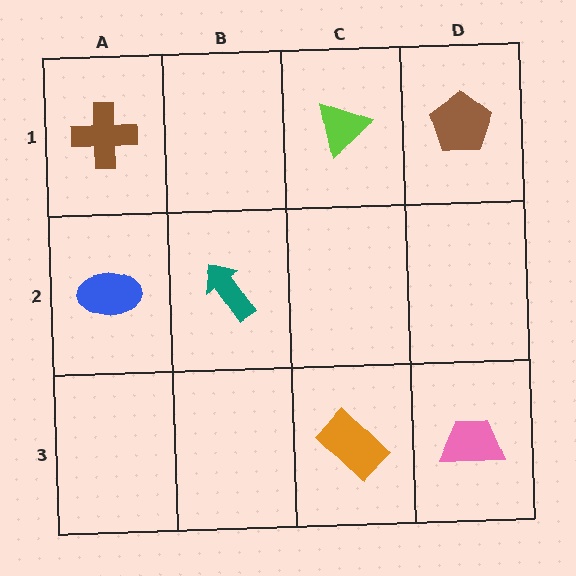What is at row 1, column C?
A lime triangle.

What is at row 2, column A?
A blue ellipse.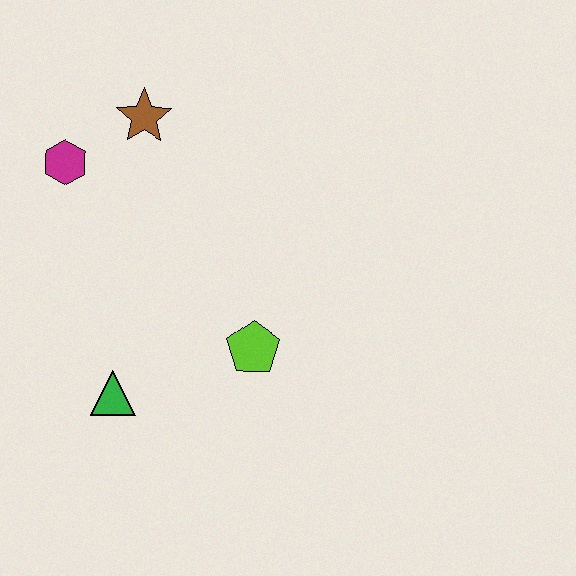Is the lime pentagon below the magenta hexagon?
Yes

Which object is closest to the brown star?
The magenta hexagon is closest to the brown star.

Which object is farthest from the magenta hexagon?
The lime pentagon is farthest from the magenta hexagon.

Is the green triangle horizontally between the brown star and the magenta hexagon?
Yes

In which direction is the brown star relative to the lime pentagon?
The brown star is above the lime pentagon.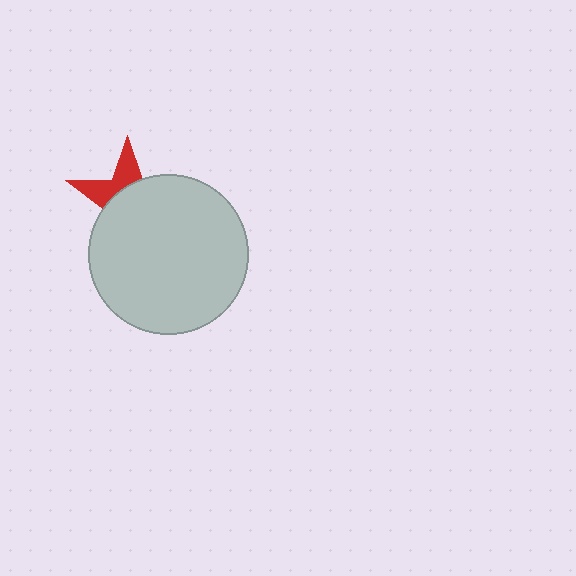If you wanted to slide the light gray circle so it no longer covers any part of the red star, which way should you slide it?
Slide it down — that is the most direct way to separate the two shapes.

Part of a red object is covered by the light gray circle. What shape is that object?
It is a star.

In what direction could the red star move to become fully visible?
The red star could move up. That would shift it out from behind the light gray circle entirely.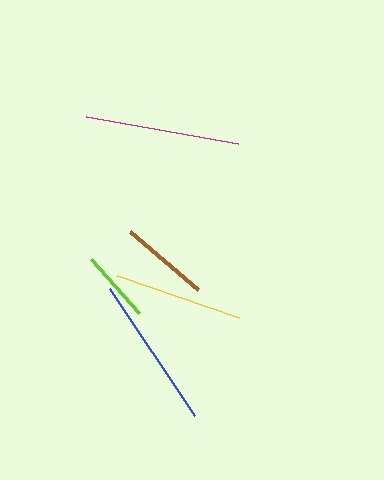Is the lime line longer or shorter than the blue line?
The blue line is longer than the lime line.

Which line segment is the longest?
The magenta line is the longest at approximately 155 pixels.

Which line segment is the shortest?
The lime line is the shortest at approximately 73 pixels.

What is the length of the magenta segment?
The magenta segment is approximately 155 pixels long.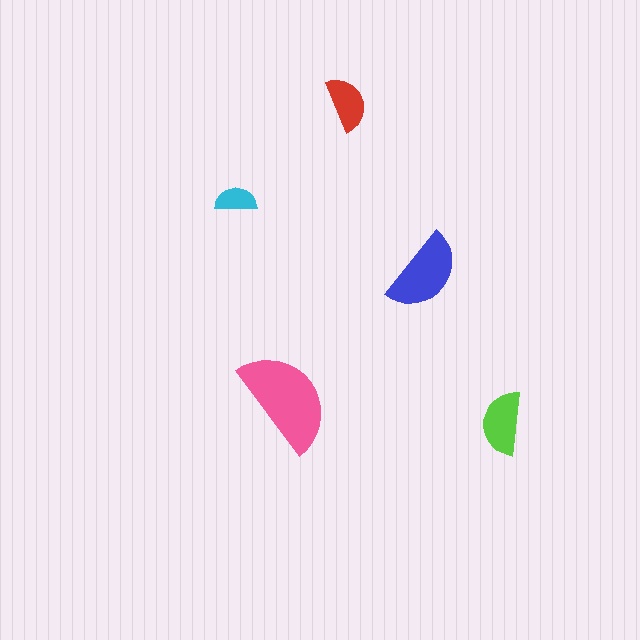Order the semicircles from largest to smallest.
the pink one, the blue one, the lime one, the red one, the cyan one.